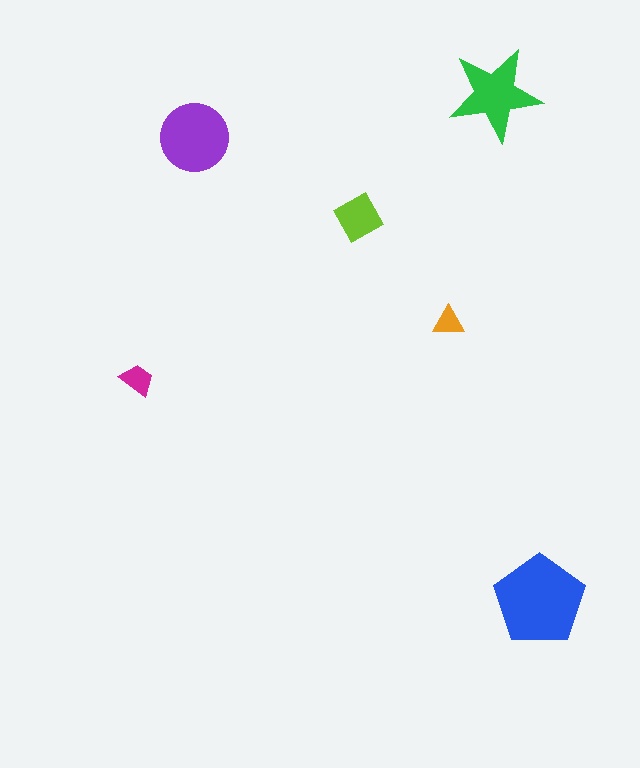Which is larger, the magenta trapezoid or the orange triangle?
The magenta trapezoid.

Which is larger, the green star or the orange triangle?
The green star.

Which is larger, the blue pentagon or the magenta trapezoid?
The blue pentagon.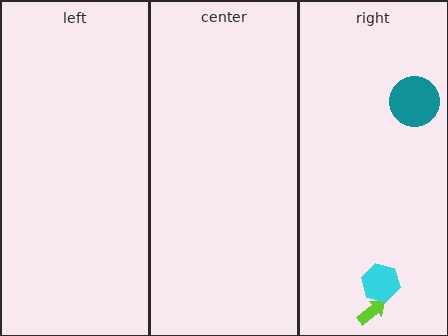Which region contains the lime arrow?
The right region.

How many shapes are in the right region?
3.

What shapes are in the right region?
The lime arrow, the teal circle, the cyan hexagon.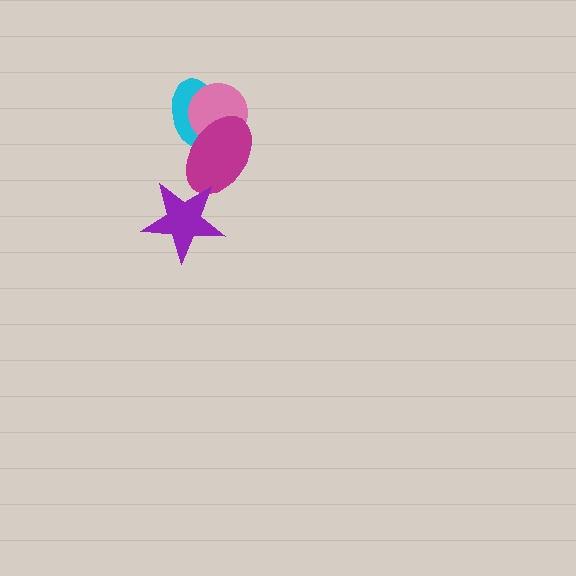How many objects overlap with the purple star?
1 object overlaps with the purple star.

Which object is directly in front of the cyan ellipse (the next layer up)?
The pink circle is directly in front of the cyan ellipse.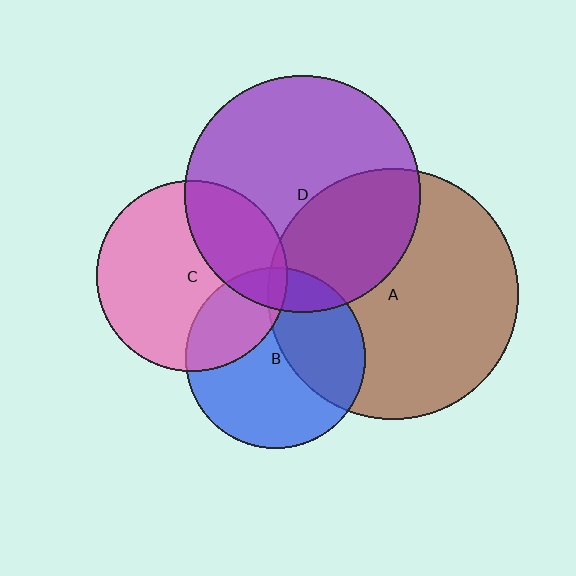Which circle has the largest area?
Circle A (brown).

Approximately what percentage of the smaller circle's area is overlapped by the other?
Approximately 5%.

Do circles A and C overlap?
Yes.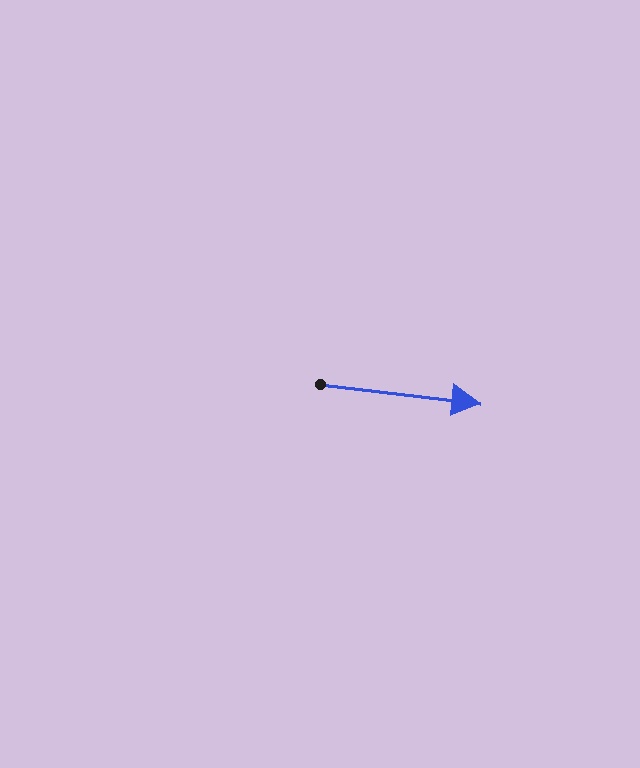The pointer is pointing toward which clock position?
Roughly 3 o'clock.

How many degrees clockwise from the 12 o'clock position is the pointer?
Approximately 97 degrees.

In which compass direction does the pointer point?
East.